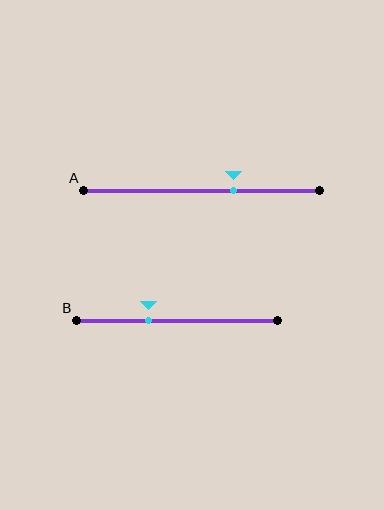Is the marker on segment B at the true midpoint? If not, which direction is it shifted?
No, the marker on segment B is shifted to the left by about 14% of the segment length.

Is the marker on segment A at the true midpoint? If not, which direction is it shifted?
No, the marker on segment A is shifted to the right by about 14% of the segment length.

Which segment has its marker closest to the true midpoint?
Segment A has its marker closest to the true midpoint.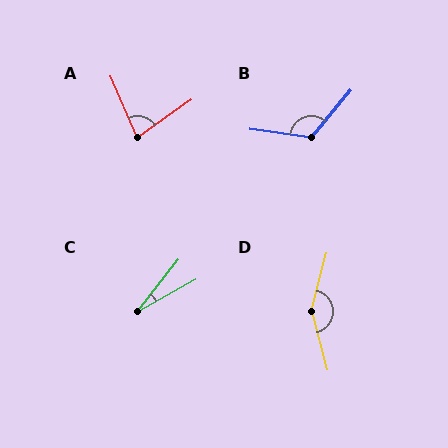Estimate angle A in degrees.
Approximately 78 degrees.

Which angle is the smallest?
C, at approximately 23 degrees.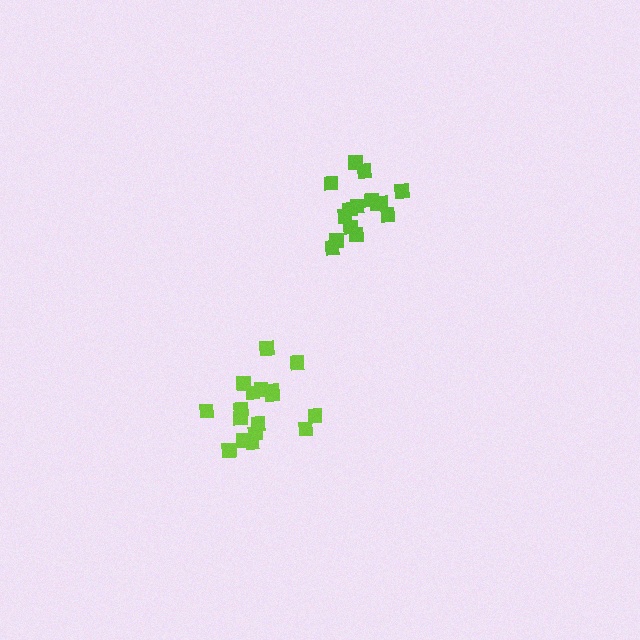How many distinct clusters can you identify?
There are 2 distinct clusters.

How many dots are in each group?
Group 1: 15 dots, Group 2: 17 dots (32 total).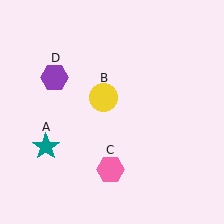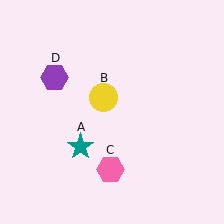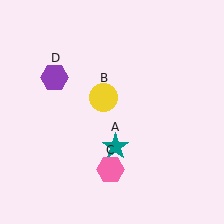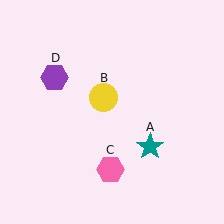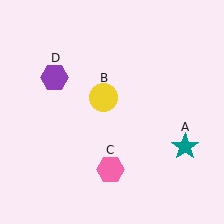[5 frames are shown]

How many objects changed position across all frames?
1 object changed position: teal star (object A).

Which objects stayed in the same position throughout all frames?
Yellow circle (object B) and pink hexagon (object C) and purple hexagon (object D) remained stationary.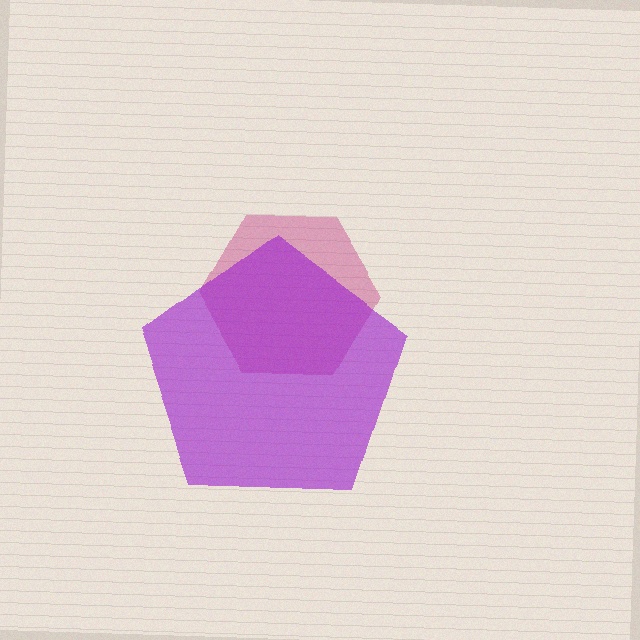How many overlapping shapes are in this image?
There are 2 overlapping shapes in the image.